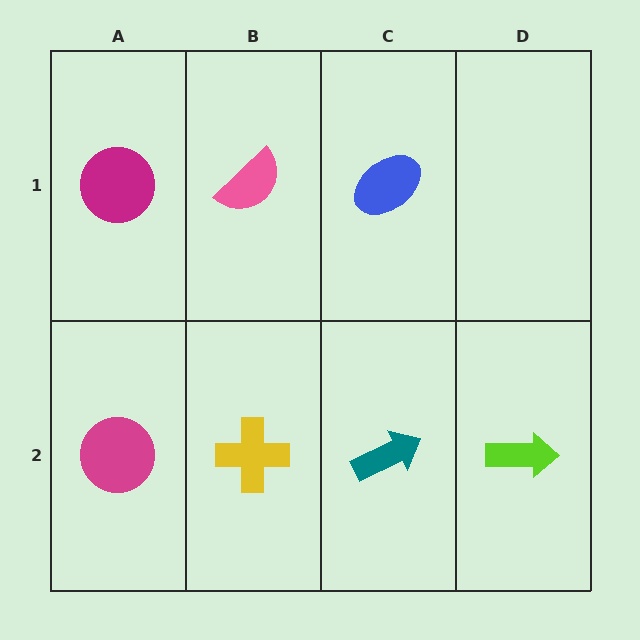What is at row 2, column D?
A lime arrow.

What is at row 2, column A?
A magenta circle.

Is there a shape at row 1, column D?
No, that cell is empty.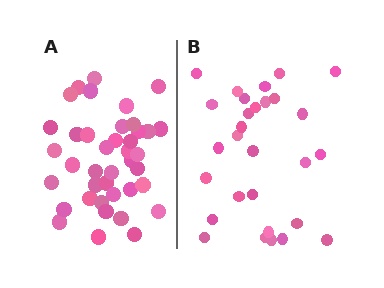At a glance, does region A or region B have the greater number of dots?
Region A (the left region) has more dots.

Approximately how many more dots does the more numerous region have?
Region A has roughly 12 or so more dots than region B.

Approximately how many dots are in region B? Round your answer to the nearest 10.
About 30 dots. (The exact count is 29, which rounds to 30.)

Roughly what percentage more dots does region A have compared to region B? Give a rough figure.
About 40% more.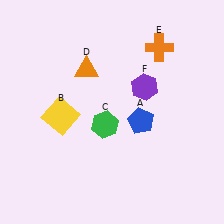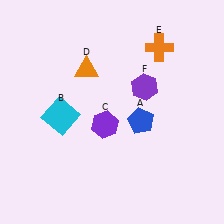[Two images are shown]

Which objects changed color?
B changed from yellow to cyan. C changed from green to purple.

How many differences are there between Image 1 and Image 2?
There are 2 differences between the two images.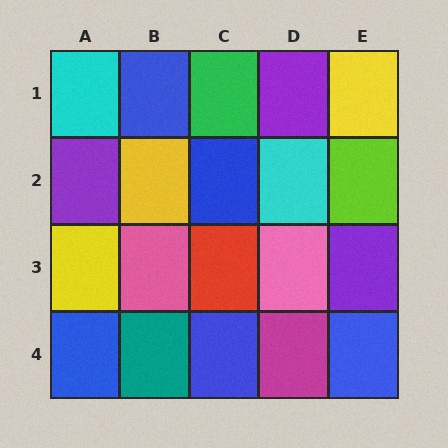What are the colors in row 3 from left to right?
Yellow, pink, red, pink, purple.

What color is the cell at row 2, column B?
Yellow.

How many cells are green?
1 cell is green.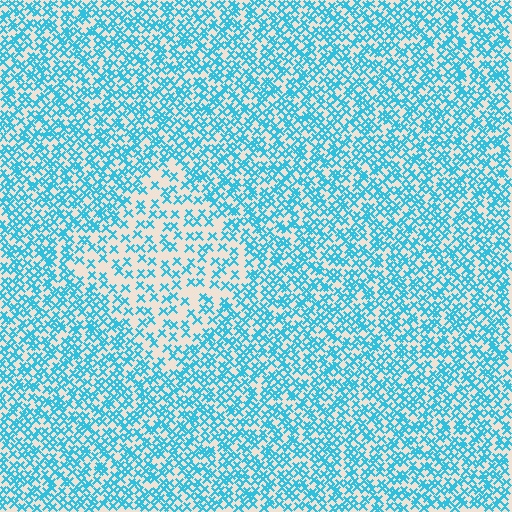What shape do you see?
I see a diamond.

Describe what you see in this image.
The image contains small cyan elements arranged at two different densities. A diamond-shaped region is visible where the elements are less densely packed than the surrounding area.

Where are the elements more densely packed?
The elements are more densely packed outside the diamond boundary.